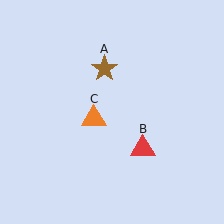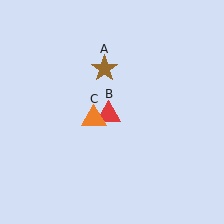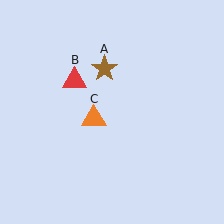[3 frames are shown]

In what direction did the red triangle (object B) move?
The red triangle (object B) moved up and to the left.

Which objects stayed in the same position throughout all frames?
Brown star (object A) and orange triangle (object C) remained stationary.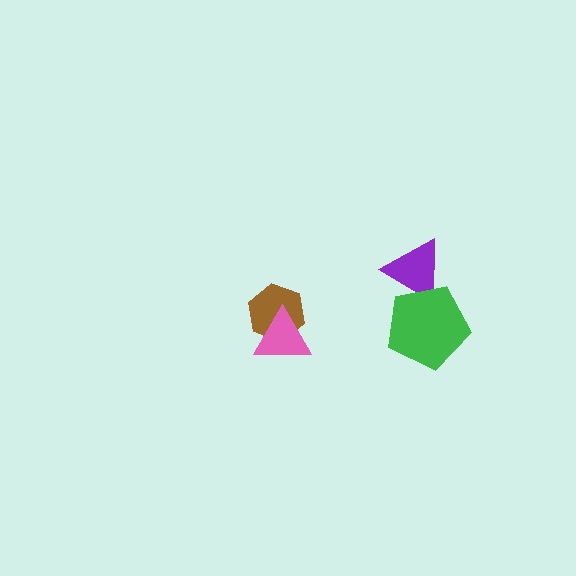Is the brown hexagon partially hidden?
Yes, it is partially covered by another shape.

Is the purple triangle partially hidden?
Yes, it is partially covered by another shape.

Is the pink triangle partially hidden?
No, no other shape covers it.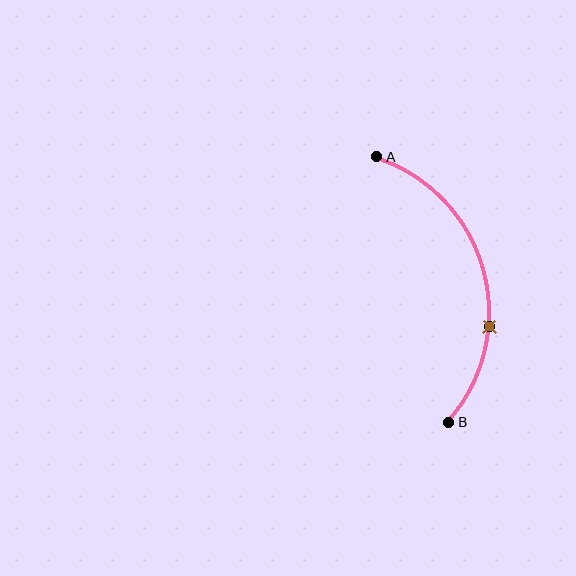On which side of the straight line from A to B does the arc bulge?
The arc bulges to the right of the straight line connecting A and B.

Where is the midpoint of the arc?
The arc midpoint is the point on the curve farthest from the straight line joining A and B. It sits to the right of that line.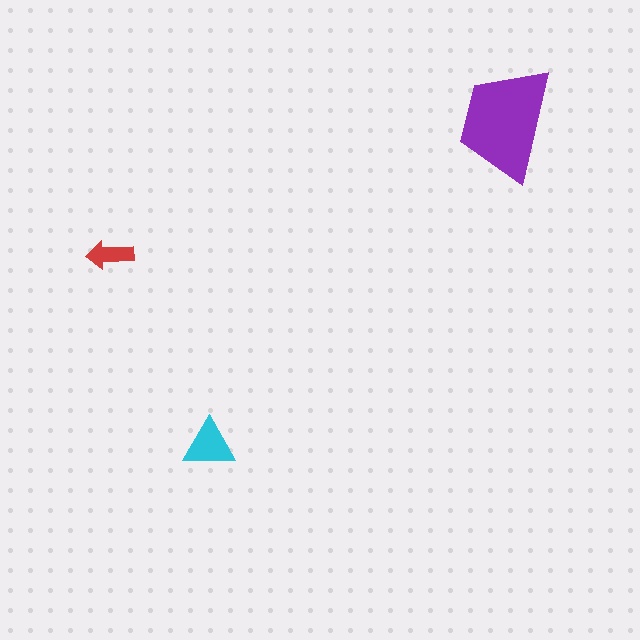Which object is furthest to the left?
The red arrow is leftmost.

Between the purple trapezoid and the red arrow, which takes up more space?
The purple trapezoid.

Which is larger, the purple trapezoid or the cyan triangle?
The purple trapezoid.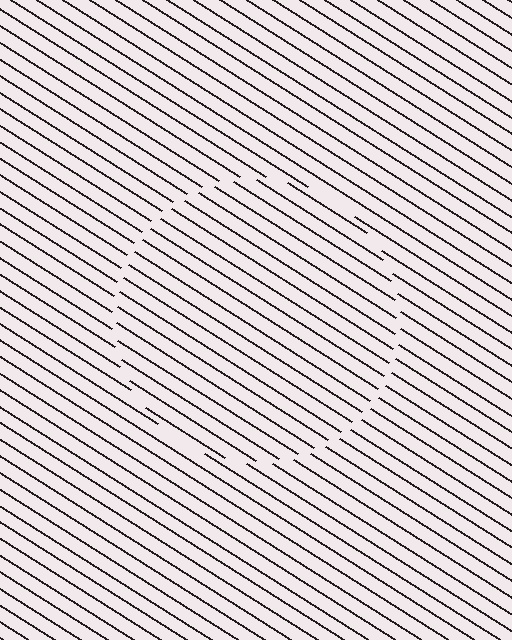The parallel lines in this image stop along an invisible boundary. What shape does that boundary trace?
An illusory circle. The interior of the shape contains the same grating, shifted by half a period — the contour is defined by the phase discontinuity where line-ends from the inner and outer gratings abut.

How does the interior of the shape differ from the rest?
The interior of the shape contains the same grating, shifted by half a period — the contour is defined by the phase discontinuity where line-ends from the inner and outer gratings abut.